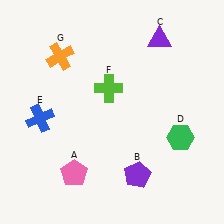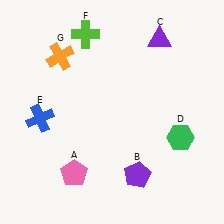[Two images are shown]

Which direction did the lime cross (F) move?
The lime cross (F) moved up.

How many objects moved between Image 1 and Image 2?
1 object moved between the two images.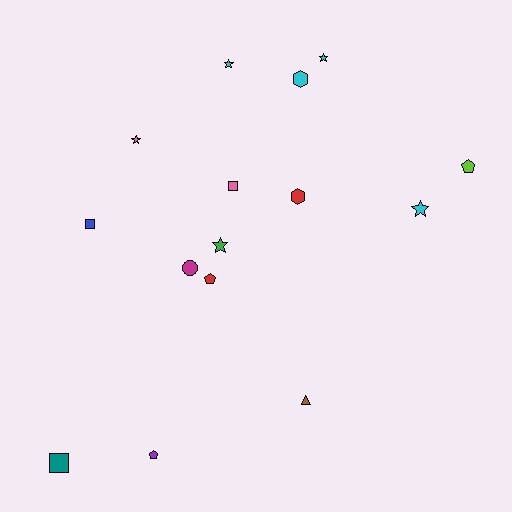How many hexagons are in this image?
There are 2 hexagons.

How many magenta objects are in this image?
There is 1 magenta object.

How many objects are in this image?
There are 15 objects.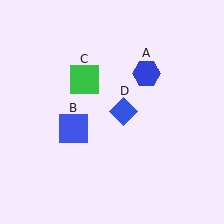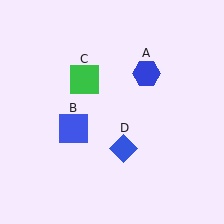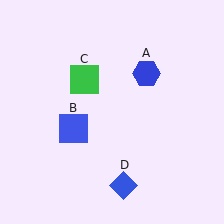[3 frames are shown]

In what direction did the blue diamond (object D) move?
The blue diamond (object D) moved down.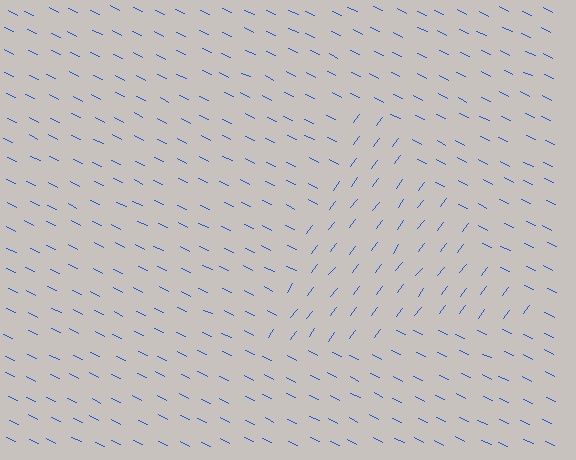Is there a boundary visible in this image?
Yes, there is a texture boundary formed by a change in line orientation.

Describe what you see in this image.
The image is filled with small blue line segments. A triangle region in the image has lines oriented differently from the surrounding lines, creating a visible texture boundary.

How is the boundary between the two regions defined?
The boundary is defined purely by a change in line orientation (approximately 79 degrees difference). All lines are the same color and thickness.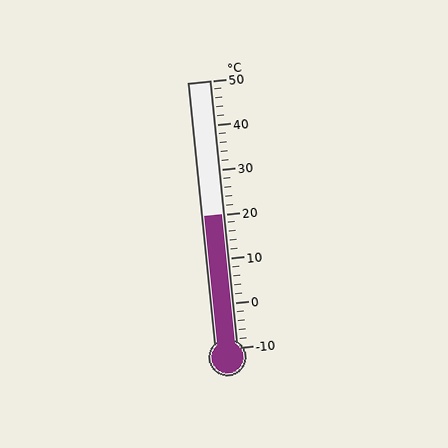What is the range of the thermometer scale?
The thermometer scale ranges from -10°C to 50°C.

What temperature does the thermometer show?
The thermometer shows approximately 20°C.